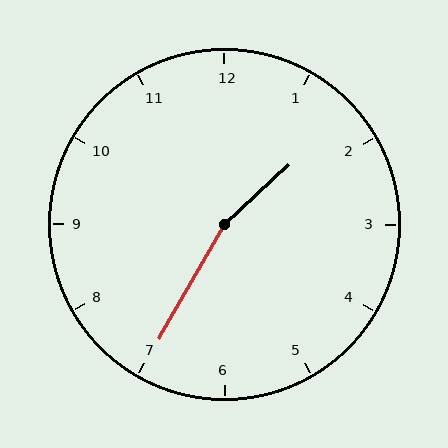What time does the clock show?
1:35.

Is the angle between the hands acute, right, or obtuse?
It is obtuse.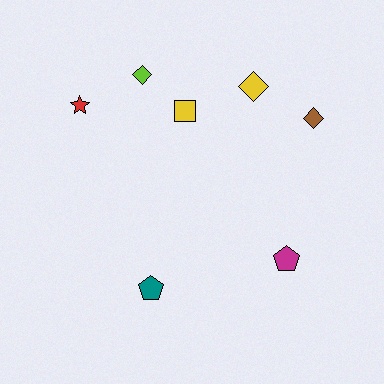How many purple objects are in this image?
There are no purple objects.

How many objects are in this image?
There are 7 objects.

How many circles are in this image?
There are no circles.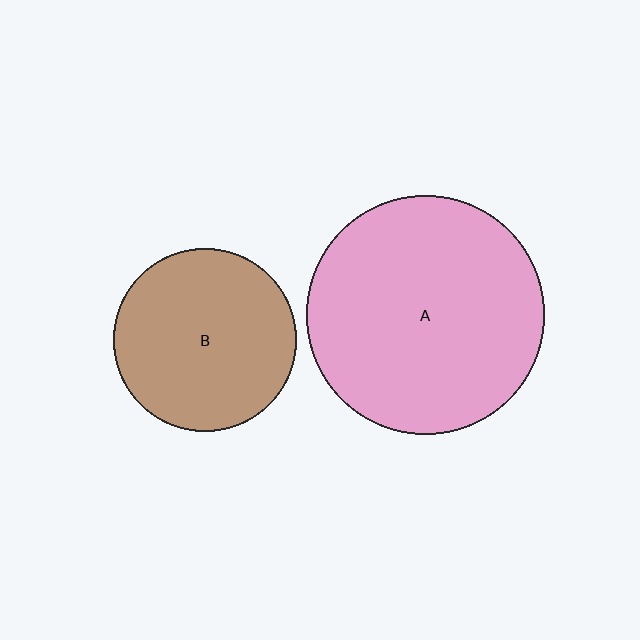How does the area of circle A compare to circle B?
Approximately 1.7 times.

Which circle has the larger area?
Circle A (pink).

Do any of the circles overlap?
No, none of the circles overlap.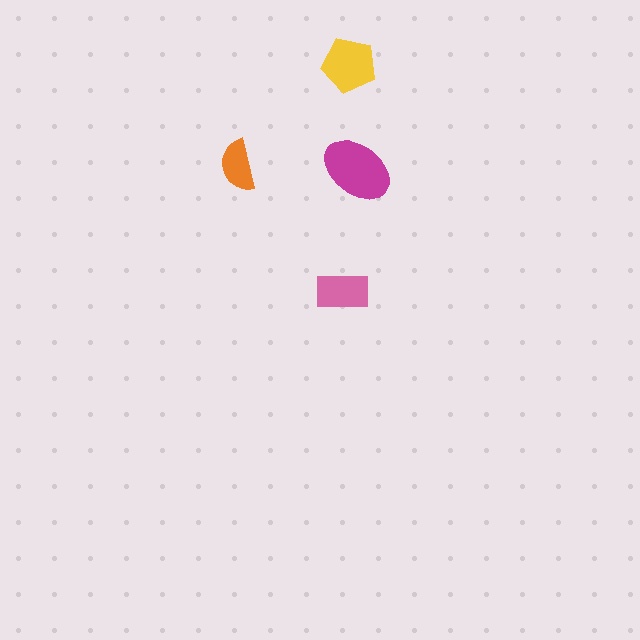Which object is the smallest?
The orange semicircle.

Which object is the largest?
The magenta ellipse.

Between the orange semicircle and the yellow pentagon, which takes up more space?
The yellow pentagon.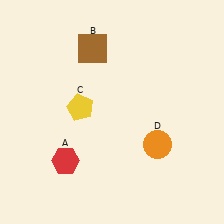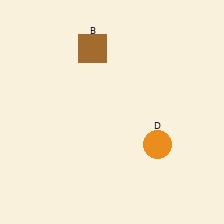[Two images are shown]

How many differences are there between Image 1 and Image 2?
There are 2 differences between the two images.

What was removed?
The red hexagon (A), the yellow pentagon (C) were removed in Image 2.